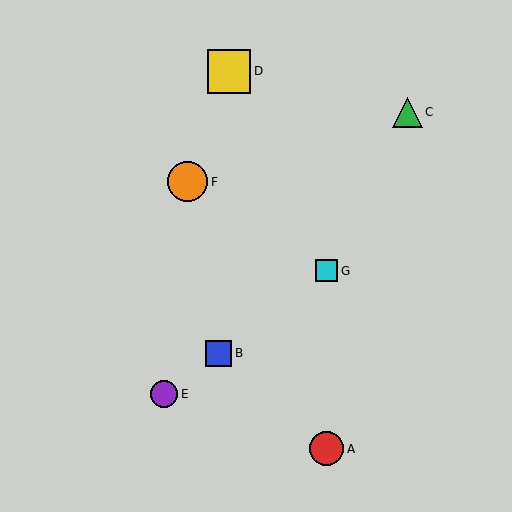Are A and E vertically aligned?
No, A is at x≈326 and E is at x≈164.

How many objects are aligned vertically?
2 objects (A, G) are aligned vertically.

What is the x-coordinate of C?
Object C is at x≈407.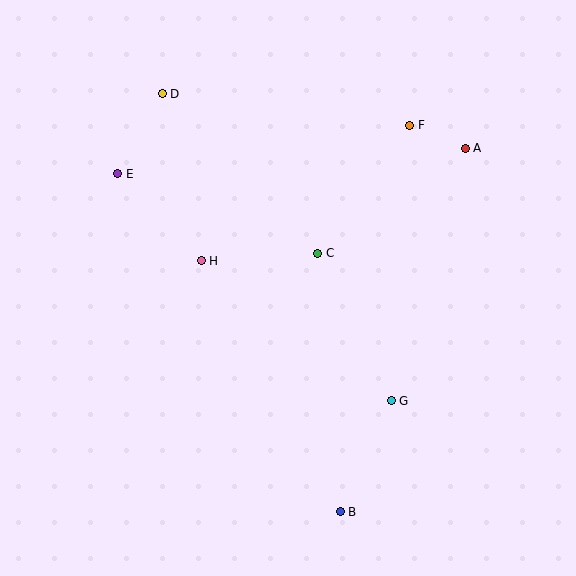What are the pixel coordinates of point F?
Point F is at (410, 125).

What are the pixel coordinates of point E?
Point E is at (118, 174).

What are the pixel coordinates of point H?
Point H is at (201, 261).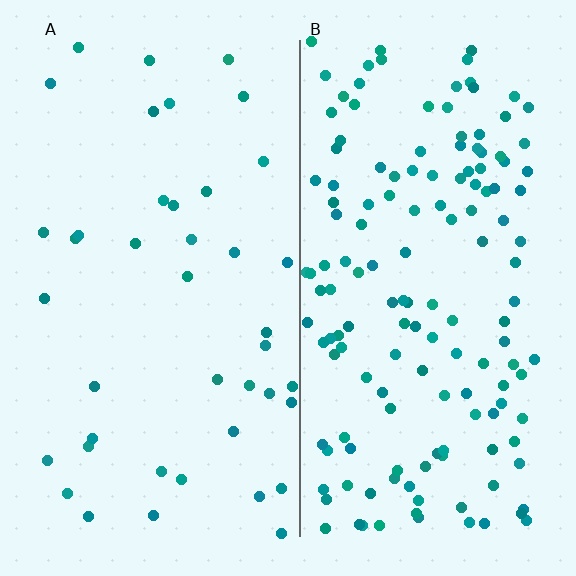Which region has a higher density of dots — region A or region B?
B (the right).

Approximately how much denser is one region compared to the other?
Approximately 3.7× — region B over region A.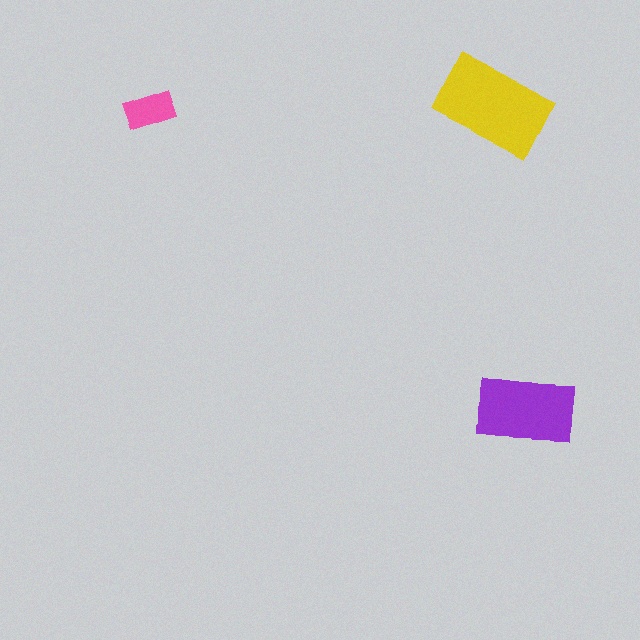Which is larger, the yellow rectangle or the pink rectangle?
The yellow one.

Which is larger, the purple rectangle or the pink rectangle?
The purple one.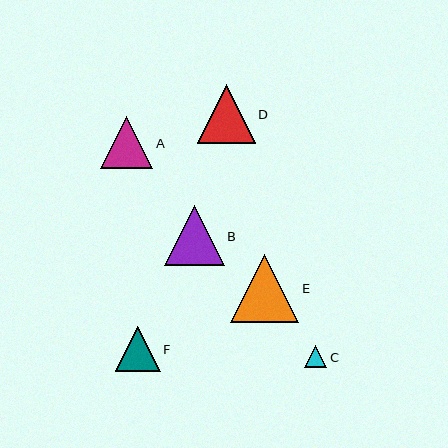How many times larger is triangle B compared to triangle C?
Triangle B is approximately 2.7 times the size of triangle C.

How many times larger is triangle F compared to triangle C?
Triangle F is approximately 2.0 times the size of triangle C.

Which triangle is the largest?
Triangle E is the largest with a size of approximately 68 pixels.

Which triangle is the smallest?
Triangle C is the smallest with a size of approximately 22 pixels.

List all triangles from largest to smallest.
From largest to smallest: E, B, D, A, F, C.